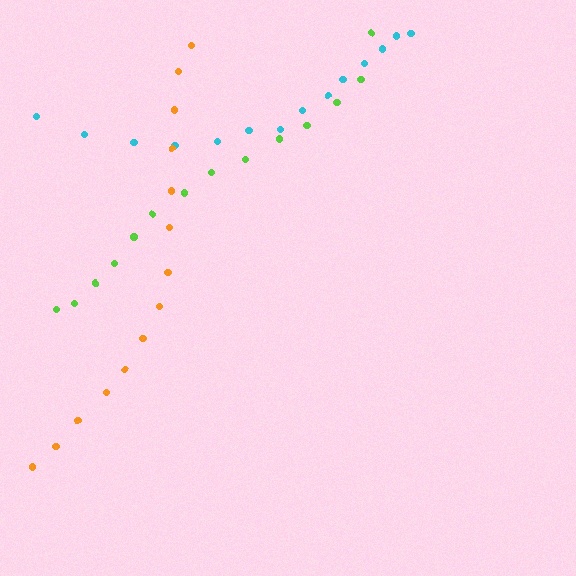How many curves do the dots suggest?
There are 3 distinct paths.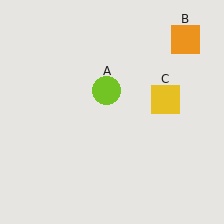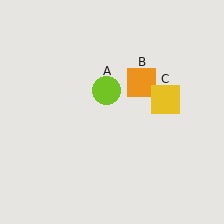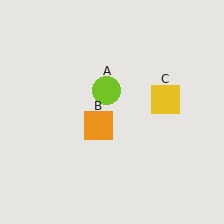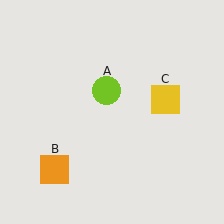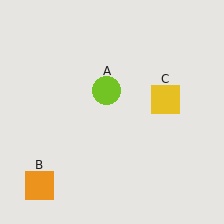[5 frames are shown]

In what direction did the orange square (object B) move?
The orange square (object B) moved down and to the left.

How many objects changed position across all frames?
1 object changed position: orange square (object B).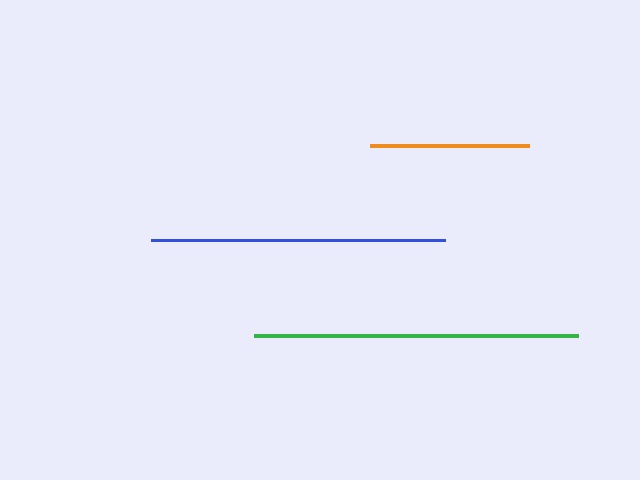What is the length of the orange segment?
The orange segment is approximately 158 pixels long.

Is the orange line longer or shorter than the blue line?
The blue line is longer than the orange line.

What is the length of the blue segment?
The blue segment is approximately 294 pixels long.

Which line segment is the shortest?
The orange line is the shortest at approximately 158 pixels.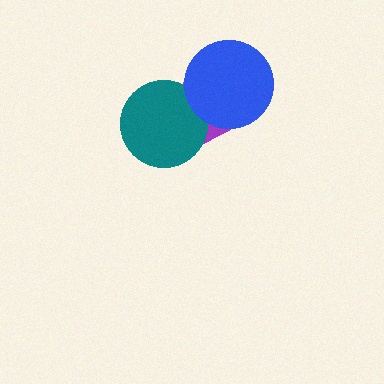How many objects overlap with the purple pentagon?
2 objects overlap with the purple pentagon.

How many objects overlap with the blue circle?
2 objects overlap with the blue circle.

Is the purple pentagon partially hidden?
Yes, it is partially covered by another shape.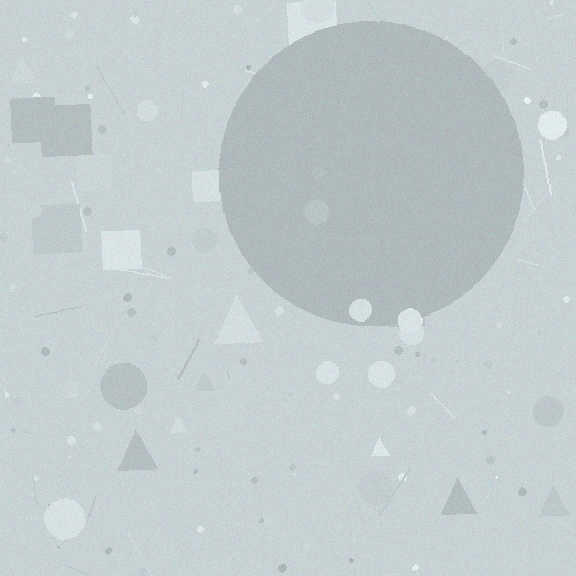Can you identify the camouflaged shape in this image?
The camouflaged shape is a circle.